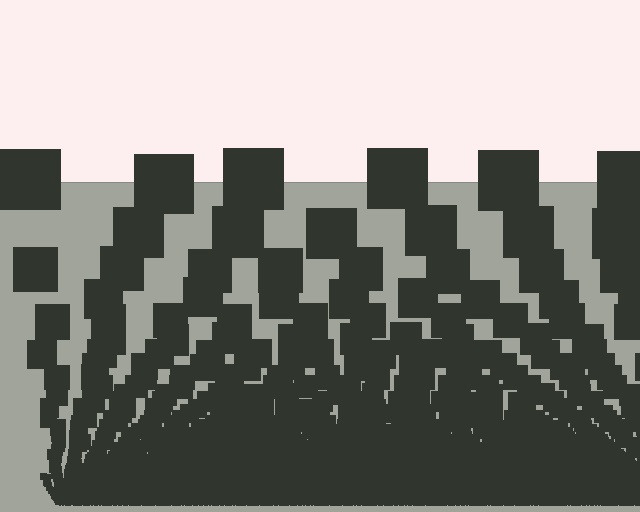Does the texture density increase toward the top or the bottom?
Density increases toward the bottom.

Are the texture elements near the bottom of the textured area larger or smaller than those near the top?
Smaller. The gradient is inverted — elements near the bottom are smaller and denser.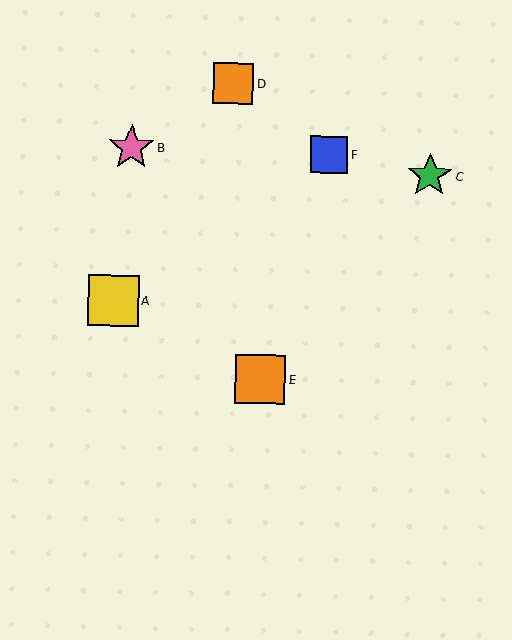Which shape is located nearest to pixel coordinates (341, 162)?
The blue square (labeled F) at (329, 155) is nearest to that location.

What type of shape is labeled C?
Shape C is a green star.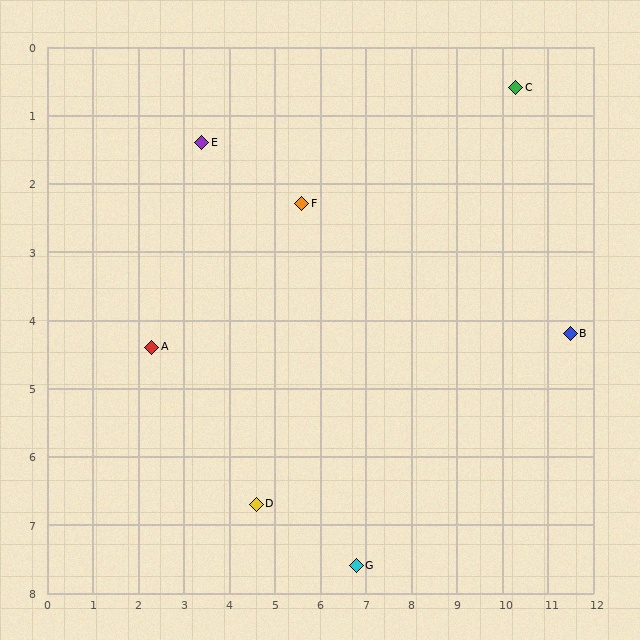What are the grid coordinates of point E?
Point E is at approximately (3.4, 1.4).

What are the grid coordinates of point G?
Point G is at approximately (6.8, 7.6).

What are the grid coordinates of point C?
Point C is at approximately (10.3, 0.6).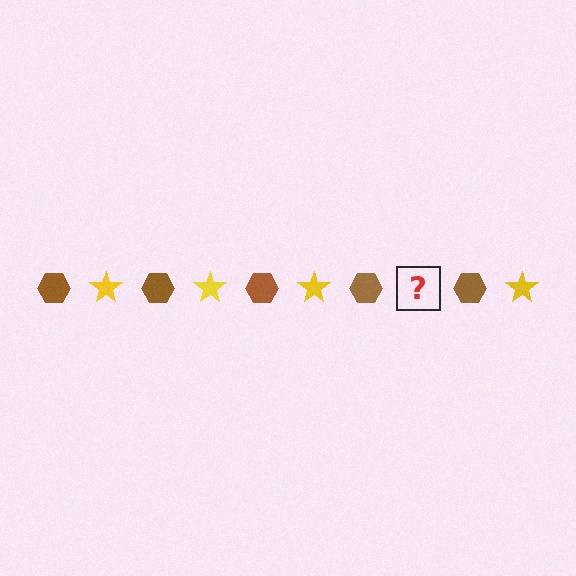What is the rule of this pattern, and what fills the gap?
The rule is that the pattern alternates between brown hexagon and yellow star. The gap should be filled with a yellow star.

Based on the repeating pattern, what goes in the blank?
The blank should be a yellow star.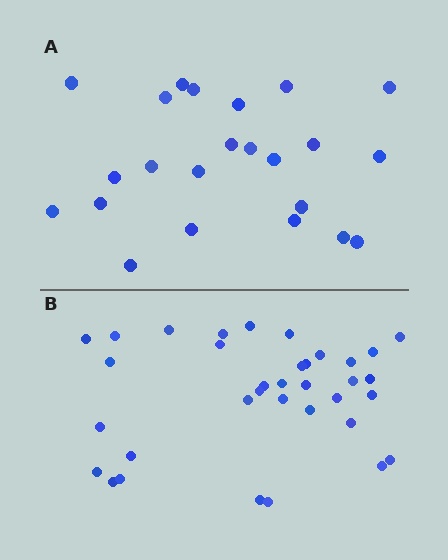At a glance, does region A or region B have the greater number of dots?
Region B (the bottom region) has more dots.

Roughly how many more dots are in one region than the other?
Region B has roughly 12 or so more dots than region A.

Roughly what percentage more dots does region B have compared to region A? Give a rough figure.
About 50% more.